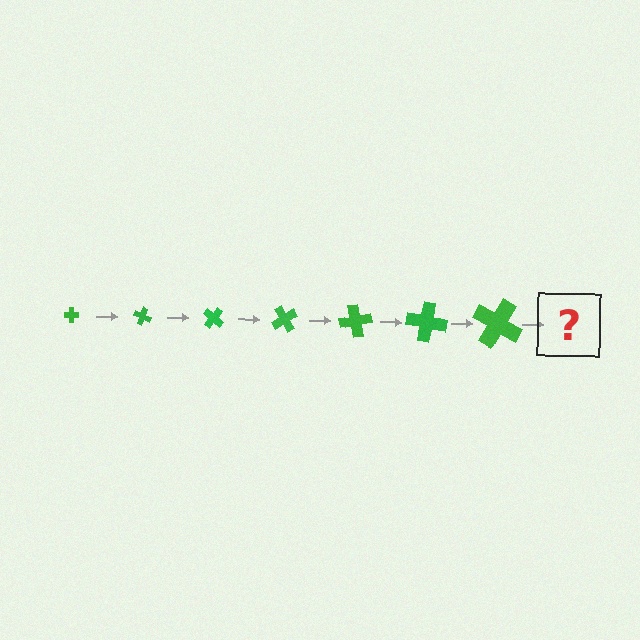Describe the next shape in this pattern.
It should be a cross, larger than the previous one and rotated 140 degrees from the start.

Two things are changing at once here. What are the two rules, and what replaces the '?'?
The two rules are that the cross grows larger each step and it rotates 20 degrees each step. The '?' should be a cross, larger than the previous one and rotated 140 degrees from the start.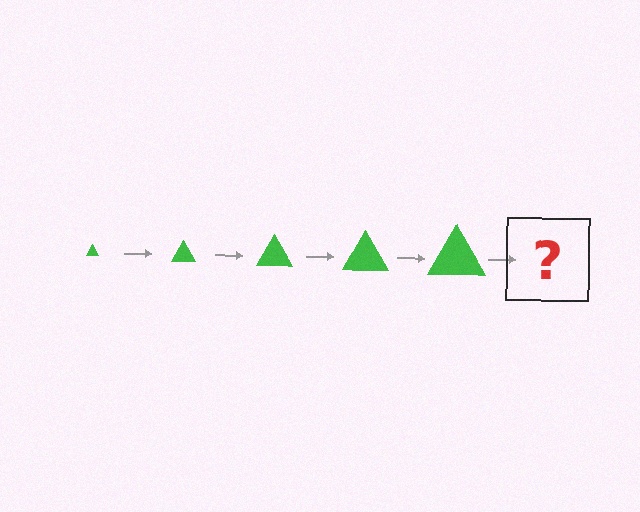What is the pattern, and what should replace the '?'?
The pattern is that the triangle gets progressively larger each step. The '?' should be a green triangle, larger than the previous one.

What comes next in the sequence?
The next element should be a green triangle, larger than the previous one.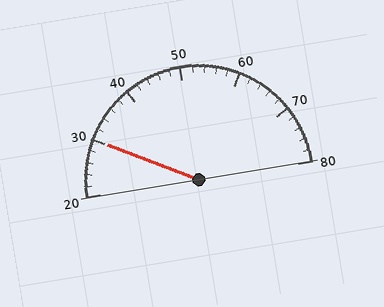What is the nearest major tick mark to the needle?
The nearest major tick mark is 30.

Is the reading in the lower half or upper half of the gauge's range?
The reading is in the lower half of the range (20 to 80).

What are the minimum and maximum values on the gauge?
The gauge ranges from 20 to 80.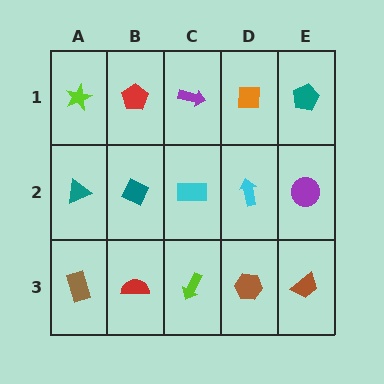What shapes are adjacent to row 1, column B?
A teal diamond (row 2, column B), a lime star (row 1, column A), a purple arrow (row 1, column C).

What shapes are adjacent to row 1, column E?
A purple circle (row 2, column E), an orange square (row 1, column D).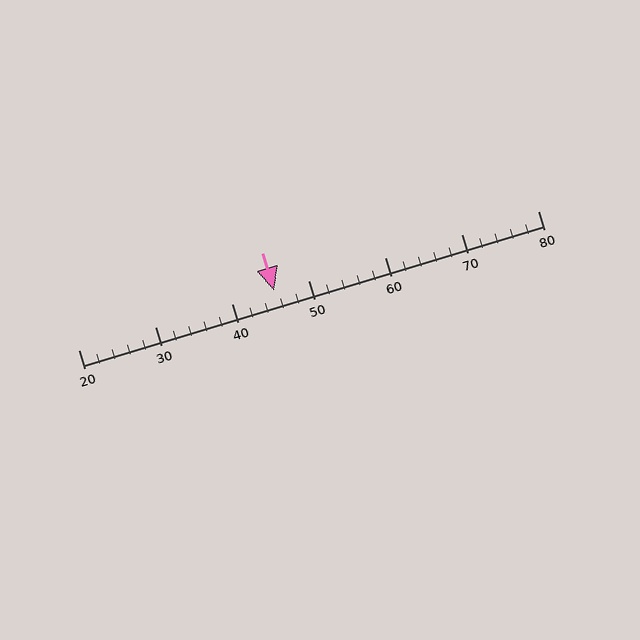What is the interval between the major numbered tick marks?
The major tick marks are spaced 10 units apart.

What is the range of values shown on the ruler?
The ruler shows values from 20 to 80.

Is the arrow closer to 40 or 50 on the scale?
The arrow is closer to 50.